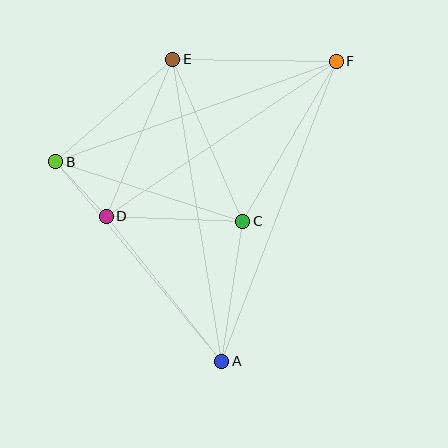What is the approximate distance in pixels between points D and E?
The distance between D and E is approximately 170 pixels.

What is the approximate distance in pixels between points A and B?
The distance between A and B is approximately 259 pixels.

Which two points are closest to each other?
Points B and D are closest to each other.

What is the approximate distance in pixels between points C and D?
The distance between C and D is approximately 136 pixels.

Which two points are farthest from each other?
Points A and F are farthest from each other.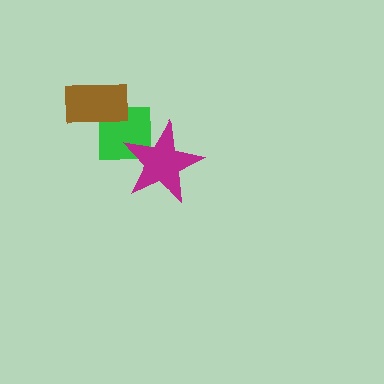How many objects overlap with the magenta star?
1 object overlaps with the magenta star.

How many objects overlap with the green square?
2 objects overlap with the green square.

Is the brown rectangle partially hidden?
No, no other shape covers it.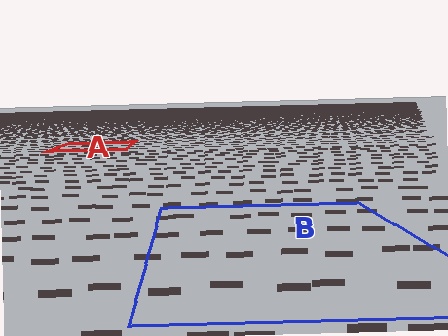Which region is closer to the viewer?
Region B is closer. The texture elements there are larger and more spread out.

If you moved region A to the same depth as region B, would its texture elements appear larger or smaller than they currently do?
They would appear larger. At a closer depth, the same texture elements are projected at a bigger on-screen size.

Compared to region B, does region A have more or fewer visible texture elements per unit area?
Region A has more texture elements per unit area — they are packed more densely because it is farther away.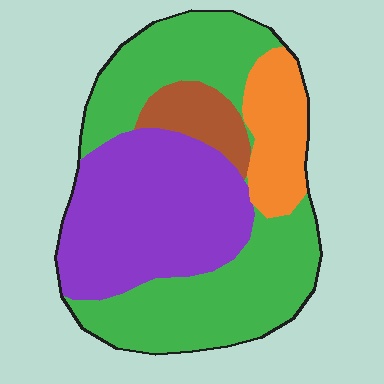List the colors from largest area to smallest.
From largest to smallest: green, purple, orange, brown.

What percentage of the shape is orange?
Orange takes up about one eighth (1/8) of the shape.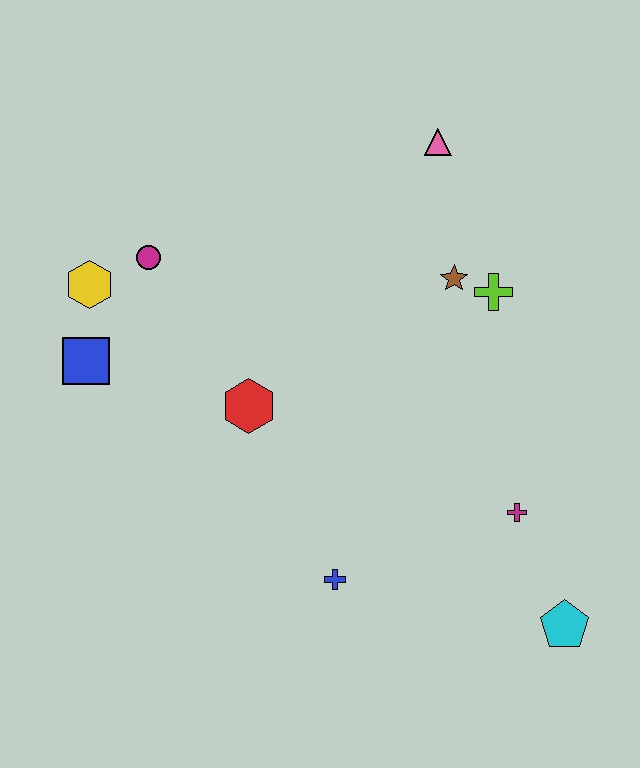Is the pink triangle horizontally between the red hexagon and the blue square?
No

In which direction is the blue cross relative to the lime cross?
The blue cross is below the lime cross.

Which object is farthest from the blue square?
The cyan pentagon is farthest from the blue square.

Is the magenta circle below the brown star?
No